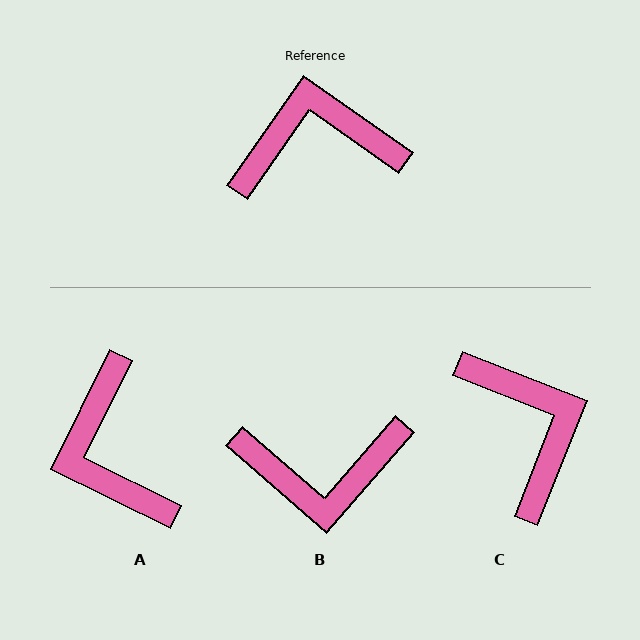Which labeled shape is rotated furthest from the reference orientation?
B, about 174 degrees away.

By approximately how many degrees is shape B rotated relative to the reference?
Approximately 174 degrees counter-clockwise.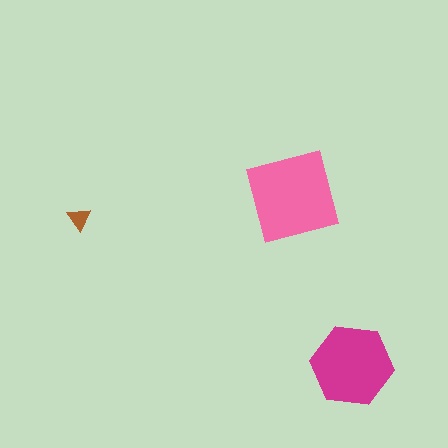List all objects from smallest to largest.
The brown triangle, the magenta hexagon, the pink square.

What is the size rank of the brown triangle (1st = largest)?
3rd.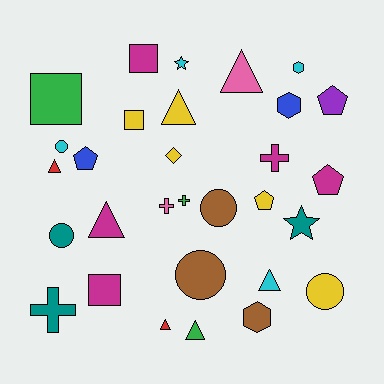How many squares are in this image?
There are 4 squares.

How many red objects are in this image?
There are 2 red objects.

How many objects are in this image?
There are 30 objects.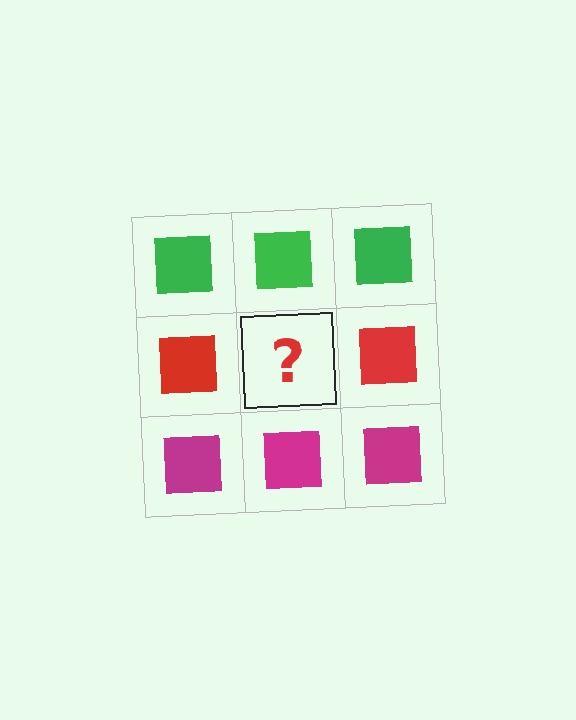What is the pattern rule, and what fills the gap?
The rule is that each row has a consistent color. The gap should be filled with a red square.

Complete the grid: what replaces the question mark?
The question mark should be replaced with a red square.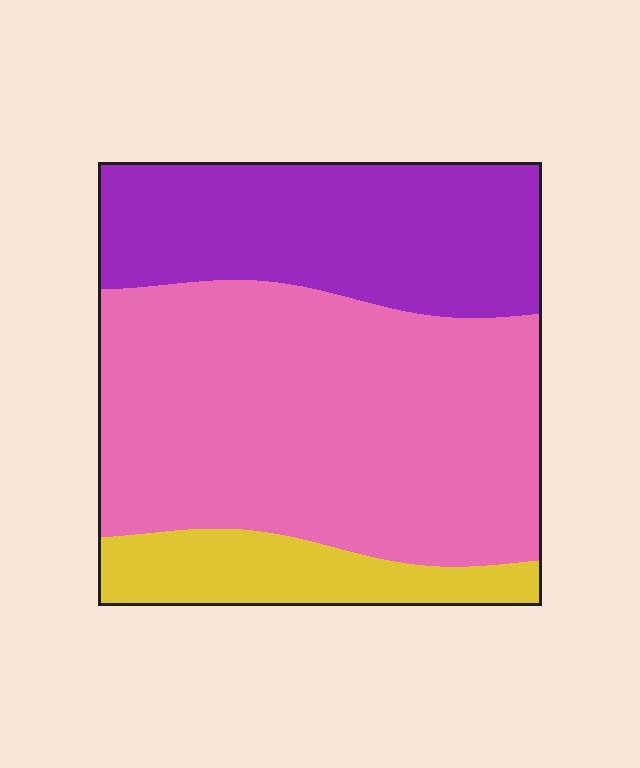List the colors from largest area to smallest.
From largest to smallest: pink, purple, yellow.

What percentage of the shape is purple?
Purple takes up about one third (1/3) of the shape.